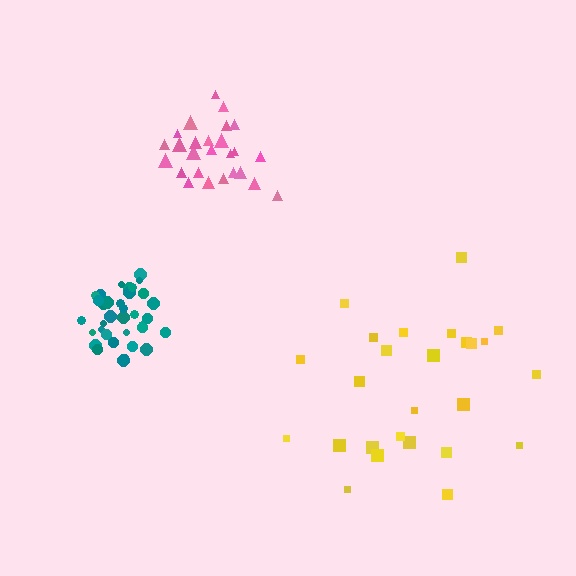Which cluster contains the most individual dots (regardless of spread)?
Teal (35).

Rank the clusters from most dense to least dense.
teal, pink, yellow.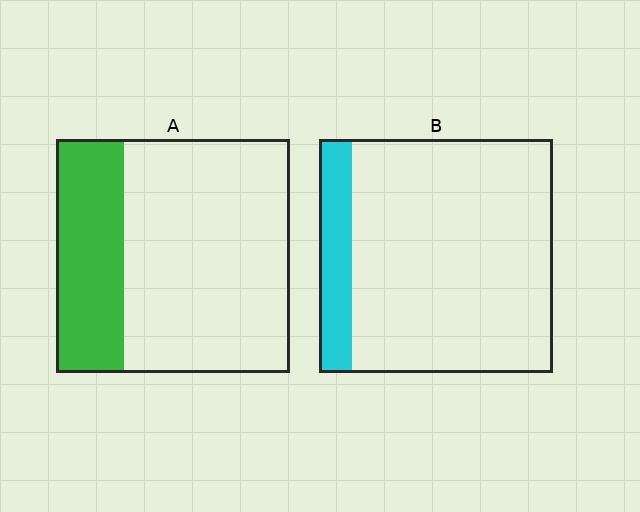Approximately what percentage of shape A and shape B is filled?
A is approximately 30% and B is approximately 15%.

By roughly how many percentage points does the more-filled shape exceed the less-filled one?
By roughly 15 percentage points (A over B).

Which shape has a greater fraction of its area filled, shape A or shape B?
Shape A.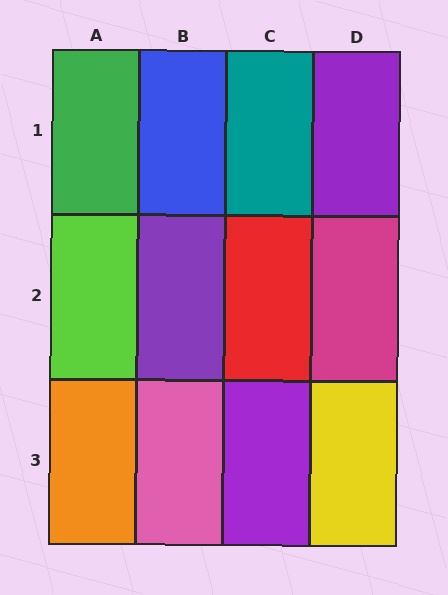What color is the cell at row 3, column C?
Purple.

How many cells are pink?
1 cell is pink.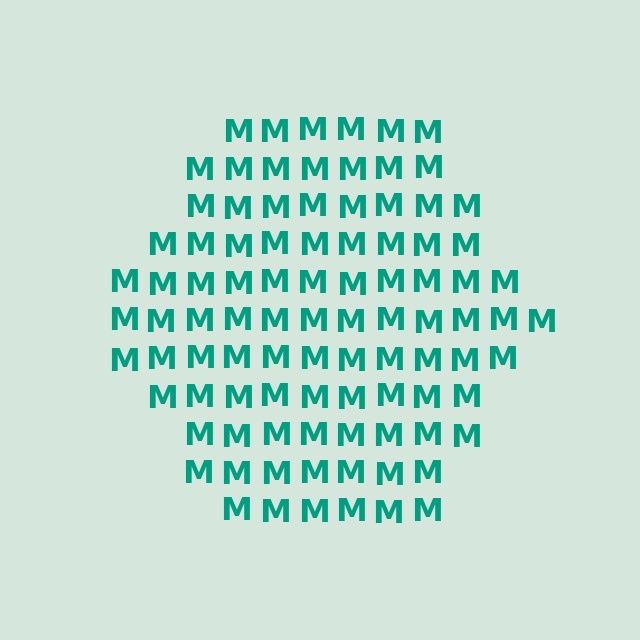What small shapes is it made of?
It is made of small letter M's.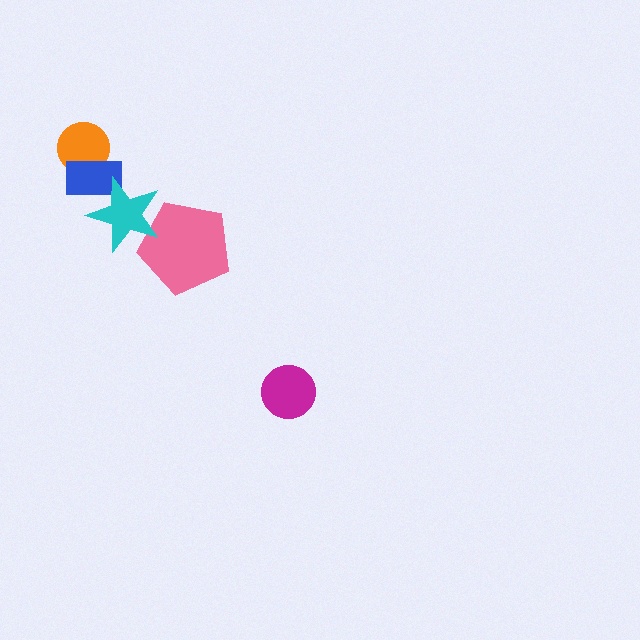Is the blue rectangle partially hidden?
Yes, it is partially covered by another shape.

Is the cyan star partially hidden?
No, no other shape covers it.